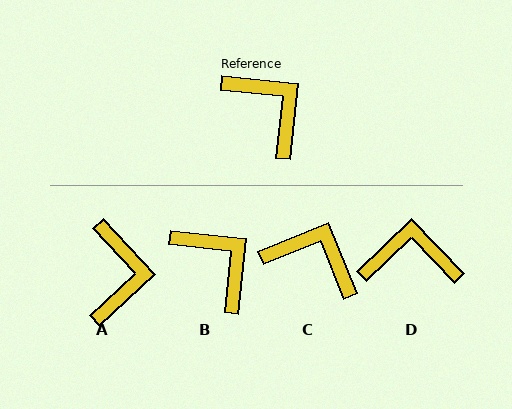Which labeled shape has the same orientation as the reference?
B.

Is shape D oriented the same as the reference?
No, it is off by about 50 degrees.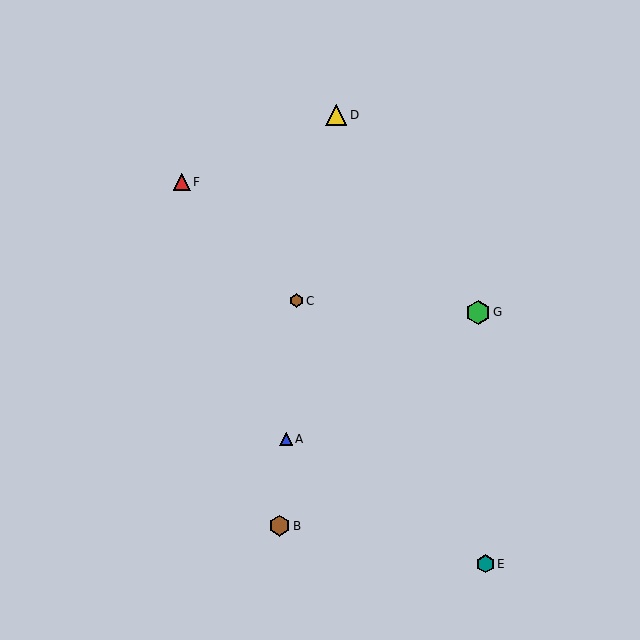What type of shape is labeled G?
Shape G is a green hexagon.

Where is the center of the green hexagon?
The center of the green hexagon is at (478, 312).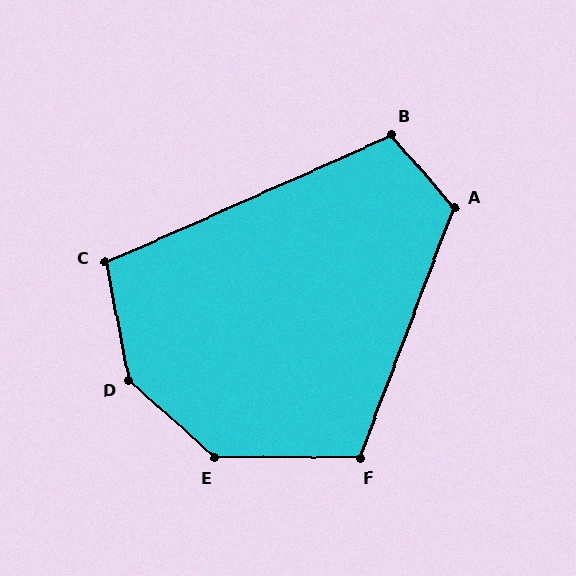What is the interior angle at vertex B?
Approximately 107 degrees (obtuse).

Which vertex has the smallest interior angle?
C, at approximately 103 degrees.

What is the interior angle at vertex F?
Approximately 111 degrees (obtuse).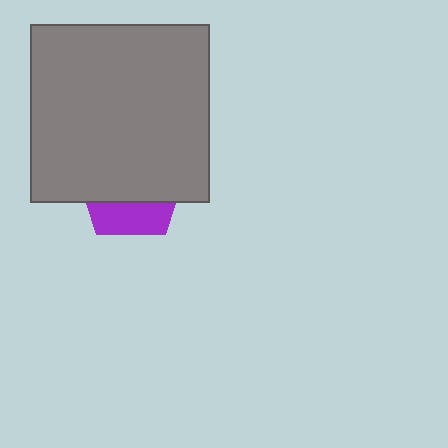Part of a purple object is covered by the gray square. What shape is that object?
It is a pentagon.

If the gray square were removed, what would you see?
You would see the complete purple pentagon.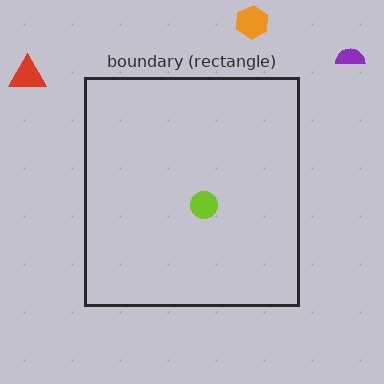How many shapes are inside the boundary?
1 inside, 3 outside.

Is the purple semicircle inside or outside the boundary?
Outside.